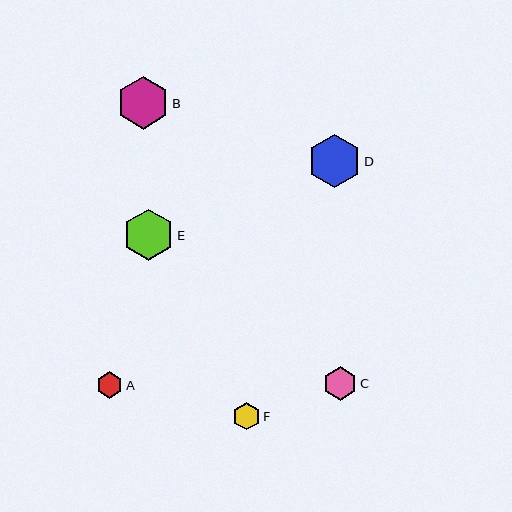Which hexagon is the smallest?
Hexagon A is the smallest with a size of approximately 26 pixels.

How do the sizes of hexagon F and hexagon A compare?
Hexagon F and hexagon A are approximately the same size.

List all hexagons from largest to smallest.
From largest to smallest: D, B, E, C, F, A.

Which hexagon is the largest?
Hexagon D is the largest with a size of approximately 53 pixels.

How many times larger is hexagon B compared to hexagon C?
Hexagon B is approximately 1.6 times the size of hexagon C.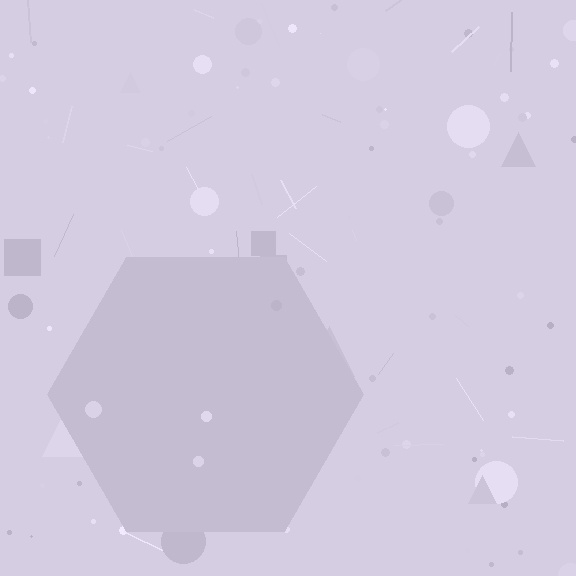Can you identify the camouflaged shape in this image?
The camouflaged shape is a hexagon.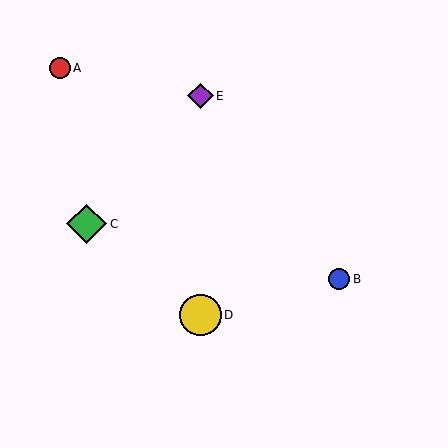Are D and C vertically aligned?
No, D is at x≈200 and C is at x≈87.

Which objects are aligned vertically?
Objects D, E are aligned vertically.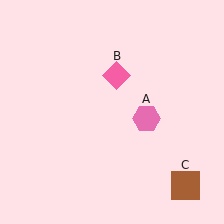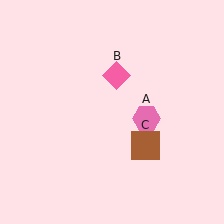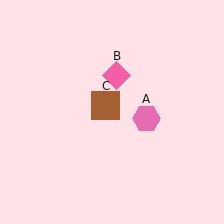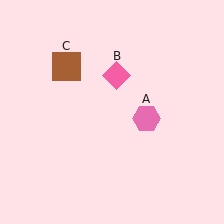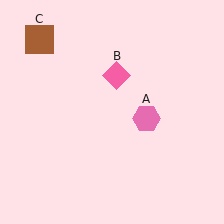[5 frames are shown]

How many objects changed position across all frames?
1 object changed position: brown square (object C).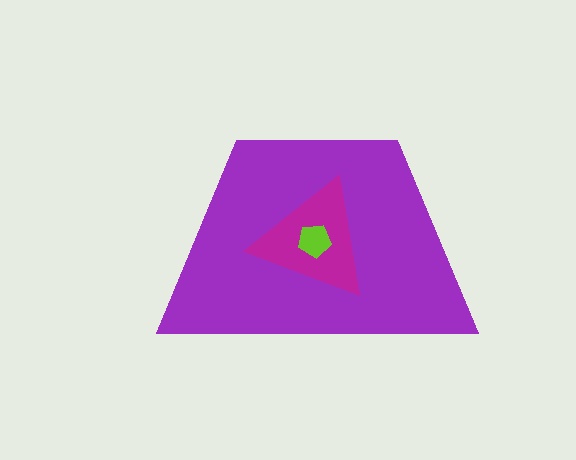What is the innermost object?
The lime pentagon.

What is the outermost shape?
The purple trapezoid.